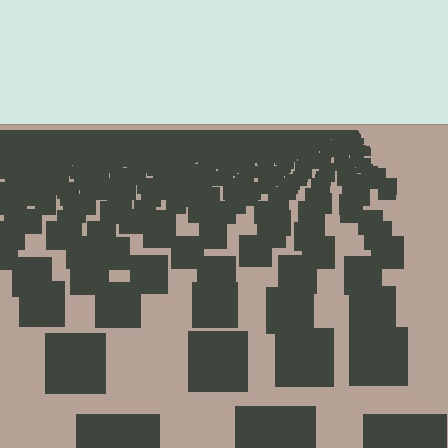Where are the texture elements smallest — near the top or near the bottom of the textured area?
Near the top.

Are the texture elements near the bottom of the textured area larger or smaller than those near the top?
Larger. Near the bottom, elements are closer to the viewer and appear at a bigger on-screen size.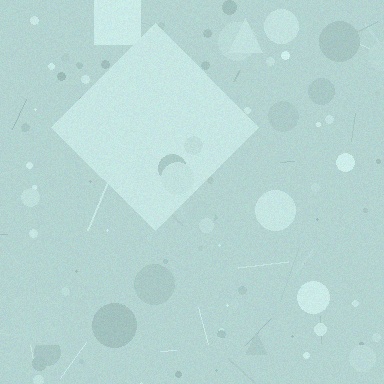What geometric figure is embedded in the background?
A diamond is embedded in the background.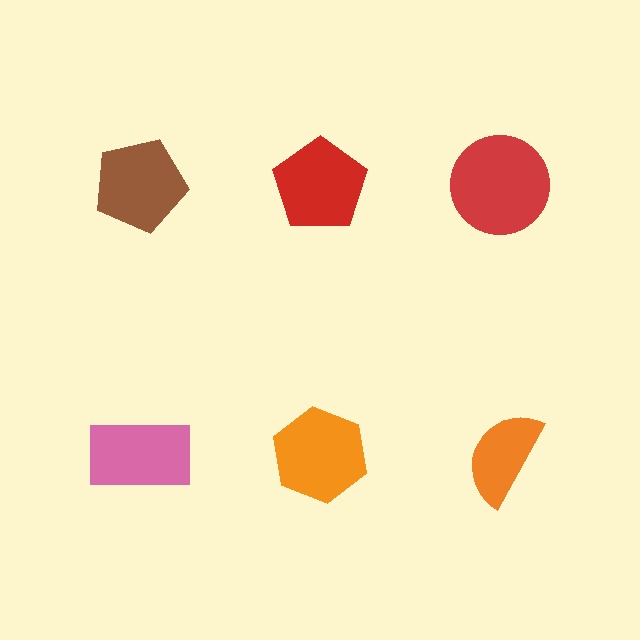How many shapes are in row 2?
3 shapes.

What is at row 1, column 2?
A red pentagon.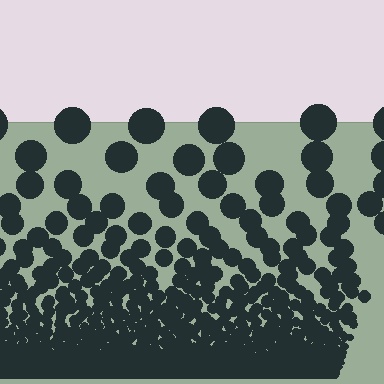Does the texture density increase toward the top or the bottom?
Density increases toward the bottom.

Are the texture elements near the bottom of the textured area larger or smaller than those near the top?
Smaller. The gradient is inverted — elements near the bottom are smaller and denser.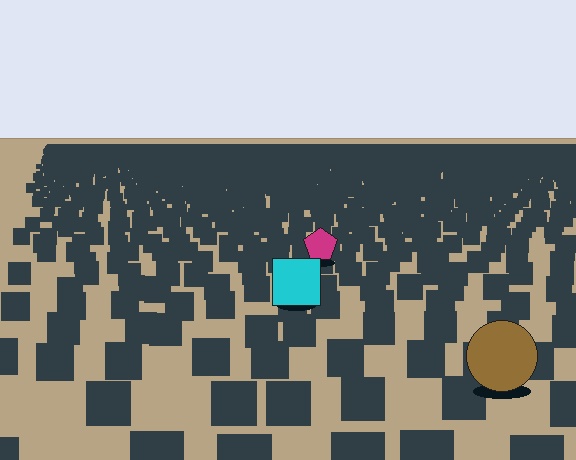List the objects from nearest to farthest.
From nearest to farthest: the brown circle, the cyan square, the magenta pentagon.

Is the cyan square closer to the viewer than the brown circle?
No. The brown circle is closer — you can tell from the texture gradient: the ground texture is coarser near it.